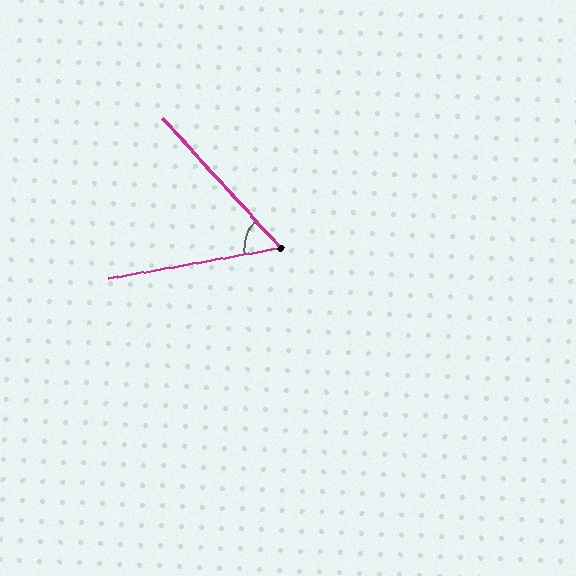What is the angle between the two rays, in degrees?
Approximately 58 degrees.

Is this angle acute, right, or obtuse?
It is acute.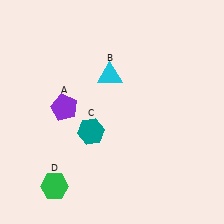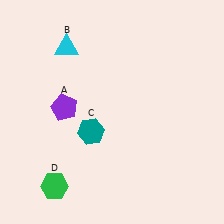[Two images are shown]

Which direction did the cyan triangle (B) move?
The cyan triangle (B) moved left.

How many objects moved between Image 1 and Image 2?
1 object moved between the two images.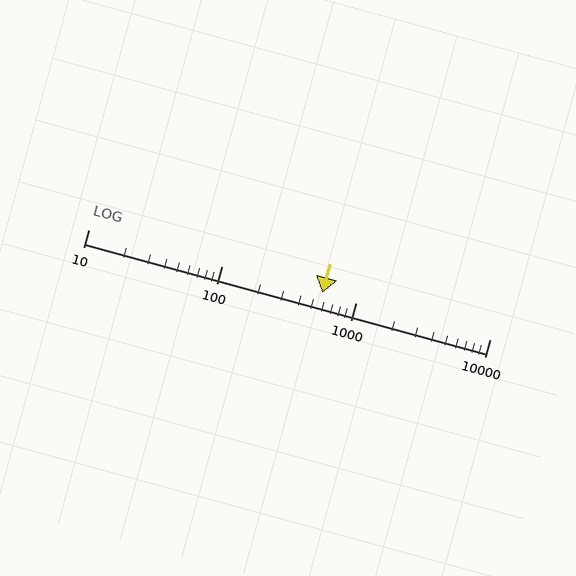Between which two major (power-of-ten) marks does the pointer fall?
The pointer is between 100 and 1000.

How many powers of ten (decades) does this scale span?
The scale spans 3 decades, from 10 to 10000.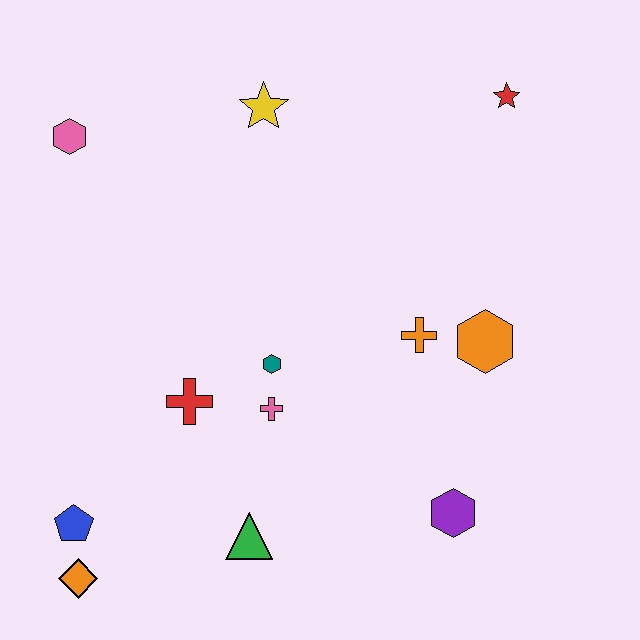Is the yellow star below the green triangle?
No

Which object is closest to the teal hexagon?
The pink cross is closest to the teal hexagon.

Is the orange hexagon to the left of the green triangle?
No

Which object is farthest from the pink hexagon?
The purple hexagon is farthest from the pink hexagon.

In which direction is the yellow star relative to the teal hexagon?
The yellow star is above the teal hexagon.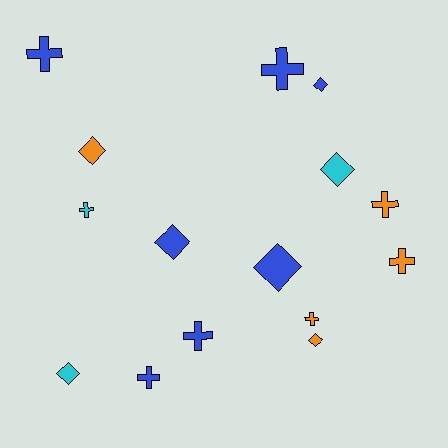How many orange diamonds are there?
There are 2 orange diamonds.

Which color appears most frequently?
Blue, with 7 objects.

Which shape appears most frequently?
Cross, with 8 objects.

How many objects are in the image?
There are 15 objects.